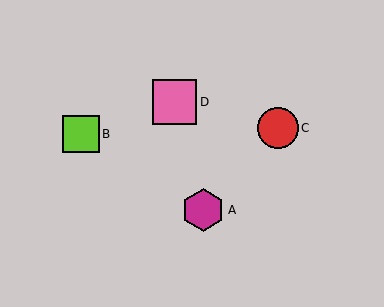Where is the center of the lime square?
The center of the lime square is at (81, 134).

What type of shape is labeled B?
Shape B is a lime square.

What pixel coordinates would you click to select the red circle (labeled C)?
Click at (278, 128) to select the red circle C.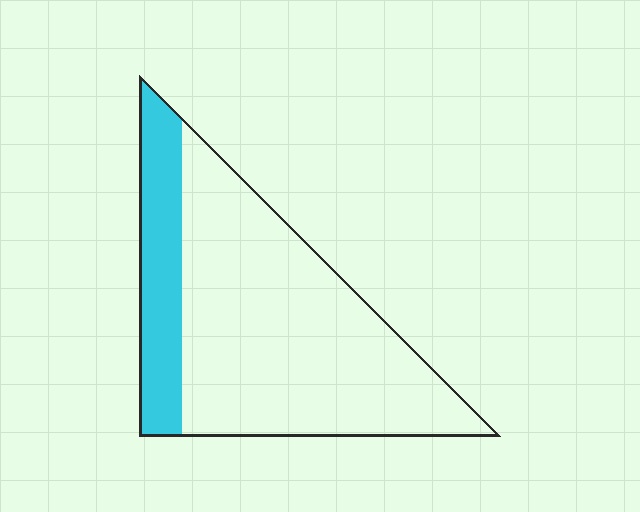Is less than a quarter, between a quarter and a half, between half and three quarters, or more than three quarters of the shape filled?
Less than a quarter.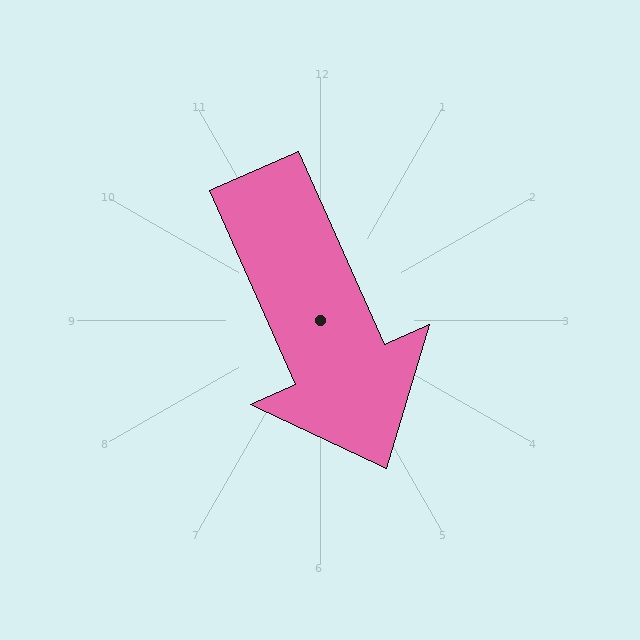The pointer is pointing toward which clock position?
Roughly 5 o'clock.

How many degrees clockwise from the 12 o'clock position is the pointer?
Approximately 156 degrees.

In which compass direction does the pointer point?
Southeast.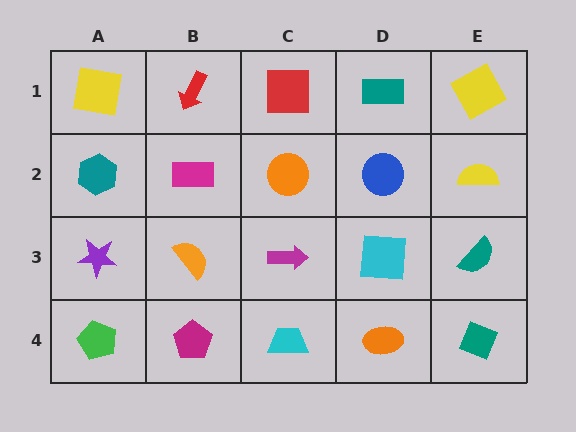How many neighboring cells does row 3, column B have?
4.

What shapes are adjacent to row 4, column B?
An orange semicircle (row 3, column B), a green pentagon (row 4, column A), a cyan trapezoid (row 4, column C).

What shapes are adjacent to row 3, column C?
An orange circle (row 2, column C), a cyan trapezoid (row 4, column C), an orange semicircle (row 3, column B), a cyan square (row 3, column D).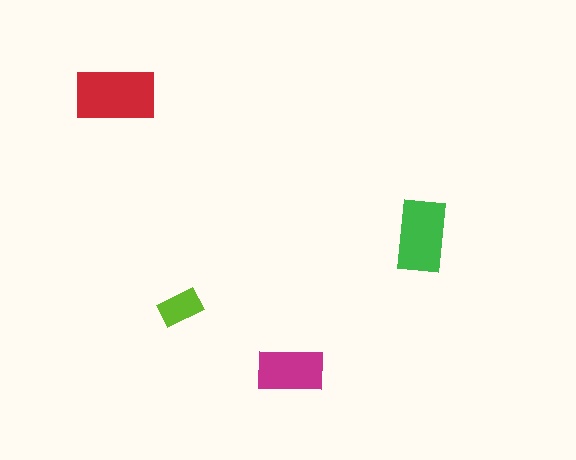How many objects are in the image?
There are 4 objects in the image.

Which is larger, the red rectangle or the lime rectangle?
The red one.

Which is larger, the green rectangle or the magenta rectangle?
The green one.